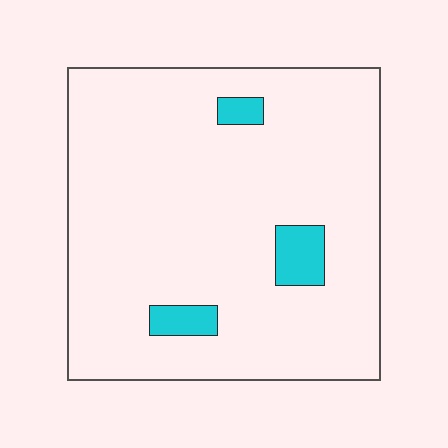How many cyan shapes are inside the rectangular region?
3.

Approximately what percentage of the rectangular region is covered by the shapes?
Approximately 5%.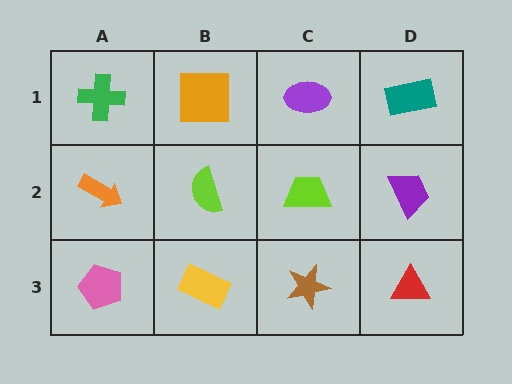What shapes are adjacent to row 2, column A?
A green cross (row 1, column A), a pink pentagon (row 3, column A), a lime semicircle (row 2, column B).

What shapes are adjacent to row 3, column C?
A lime trapezoid (row 2, column C), a yellow rectangle (row 3, column B), a red triangle (row 3, column D).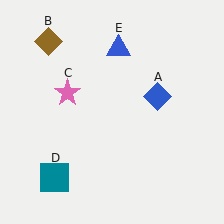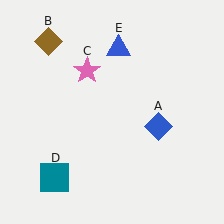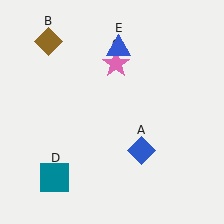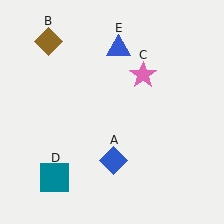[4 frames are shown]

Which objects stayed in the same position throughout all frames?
Brown diamond (object B) and teal square (object D) and blue triangle (object E) remained stationary.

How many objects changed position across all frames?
2 objects changed position: blue diamond (object A), pink star (object C).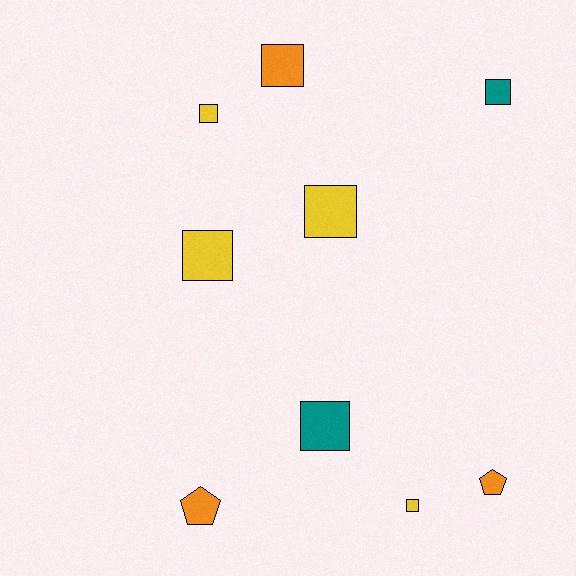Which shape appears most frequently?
Square, with 7 objects.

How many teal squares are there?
There are 2 teal squares.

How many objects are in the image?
There are 9 objects.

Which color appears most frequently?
Yellow, with 4 objects.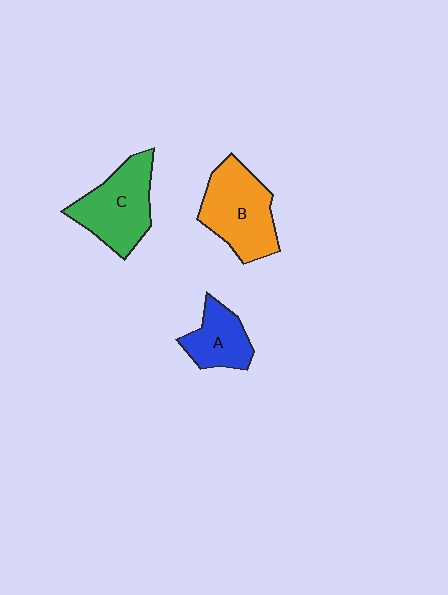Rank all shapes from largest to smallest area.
From largest to smallest: B (orange), C (green), A (blue).